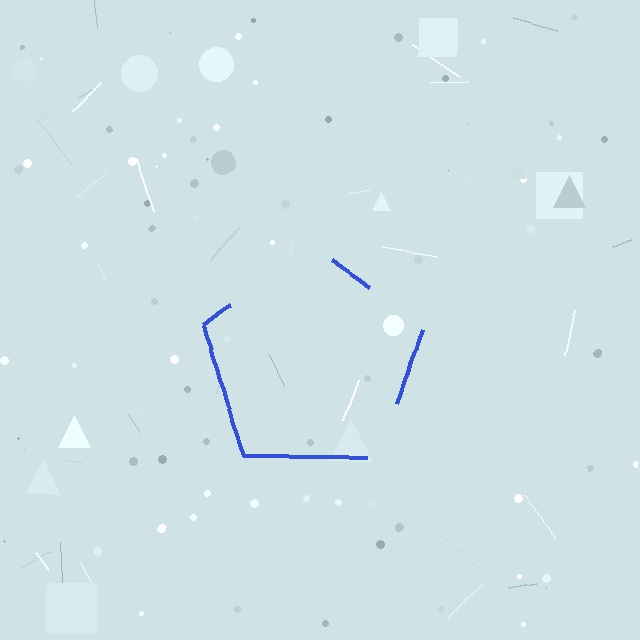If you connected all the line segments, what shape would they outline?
They would outline a pentagon.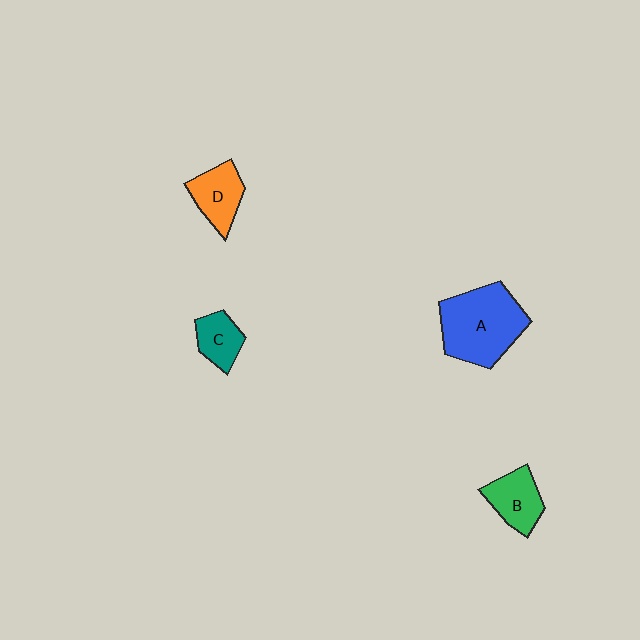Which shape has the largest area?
Shape A (blue).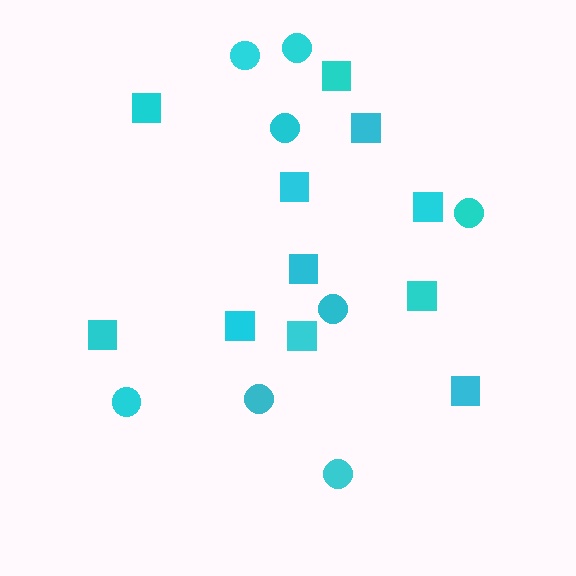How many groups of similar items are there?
There are 2 groups: one group of squares (11) and one group of circles (8).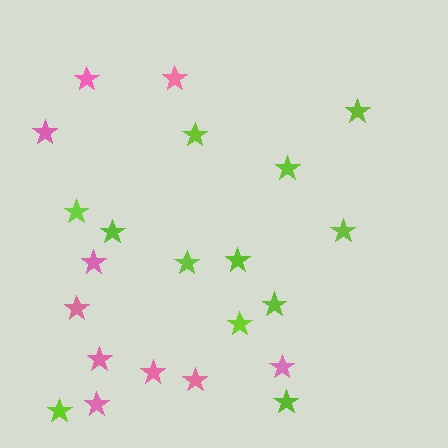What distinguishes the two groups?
There are 2 groups: one group of pink stars (10) and one group of lime stars (12).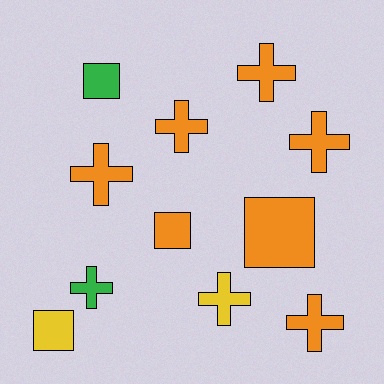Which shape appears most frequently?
Cross, with 7 objects.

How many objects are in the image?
There are 11 objects.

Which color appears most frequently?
Orange, with 7 objects.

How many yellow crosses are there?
There is 1 yellow cross.